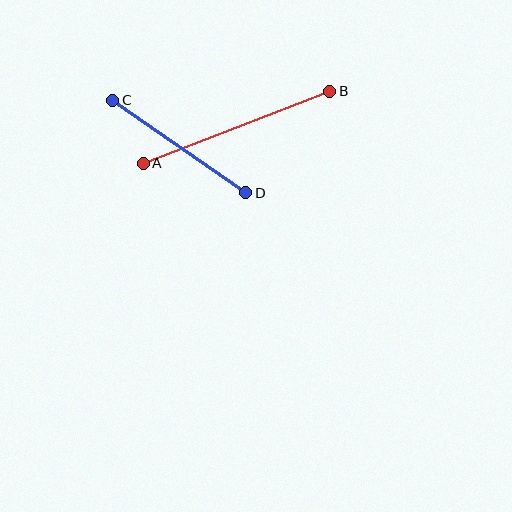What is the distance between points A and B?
The distance is approximately 200 pixels.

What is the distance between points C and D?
The distance is approximately 162 pixels.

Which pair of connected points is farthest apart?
Points A and B are farthest apart.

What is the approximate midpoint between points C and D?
The midpoint is at approximately (179, 147) pixels.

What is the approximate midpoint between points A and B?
The midpoint is at approximately (237, 127) pixels.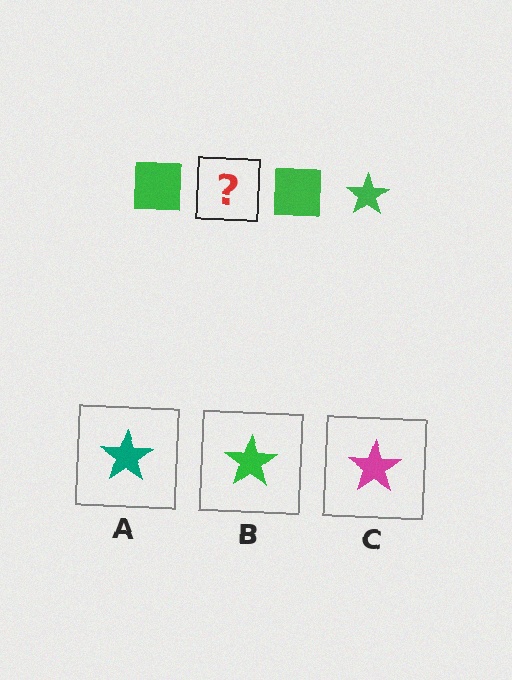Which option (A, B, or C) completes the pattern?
B.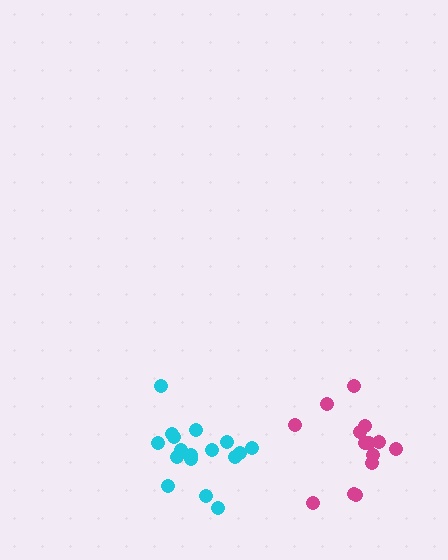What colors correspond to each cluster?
The clusters are colored: magenta, cyan.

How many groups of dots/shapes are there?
There are 2 groups.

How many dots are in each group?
Group 1: 14 dots, Group 2: 17 dots (31 total).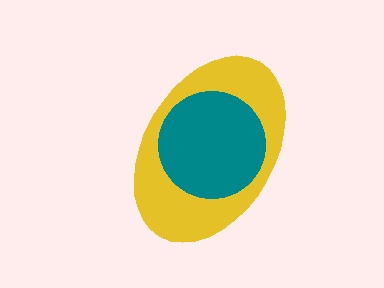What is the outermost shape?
The yellow ellipse.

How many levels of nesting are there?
2.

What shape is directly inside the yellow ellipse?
The teal circle.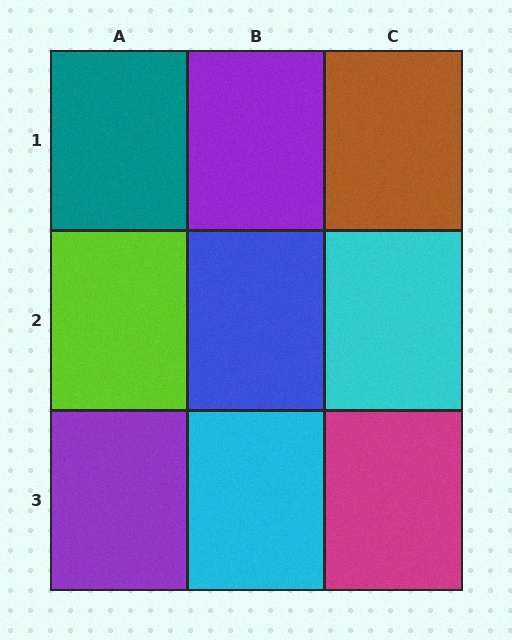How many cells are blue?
1 cell is blue.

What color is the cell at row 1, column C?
Brown.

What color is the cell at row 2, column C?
Cyan.